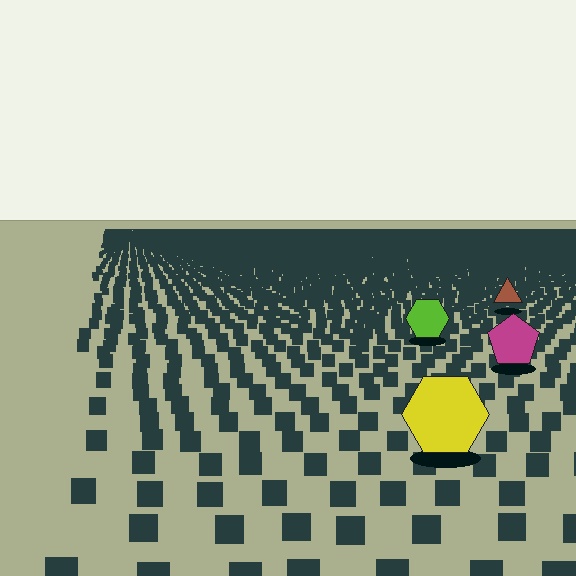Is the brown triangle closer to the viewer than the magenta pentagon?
No. The magenta pentagon is closer — you can tell from the texture gradient: the ground texture is coarser near it.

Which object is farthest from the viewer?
The brown triangle is farthest from the viewer. It appears smaller and the ground texture around it is denser.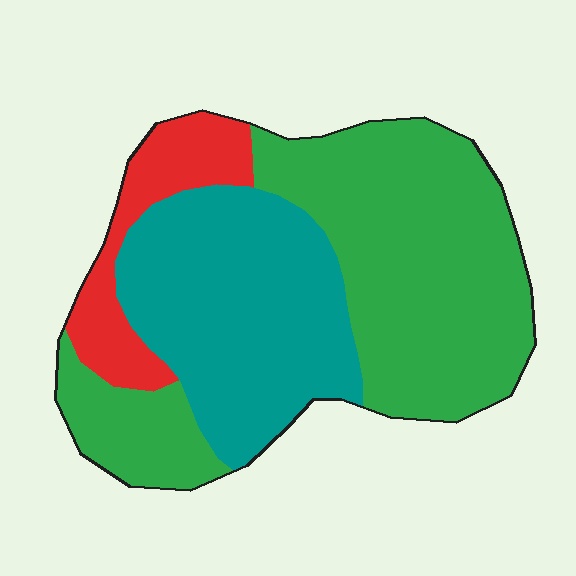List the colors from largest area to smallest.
From largest to smallest: green, teal, red.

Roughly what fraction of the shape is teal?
Teal takes up between a third and a half of the shape.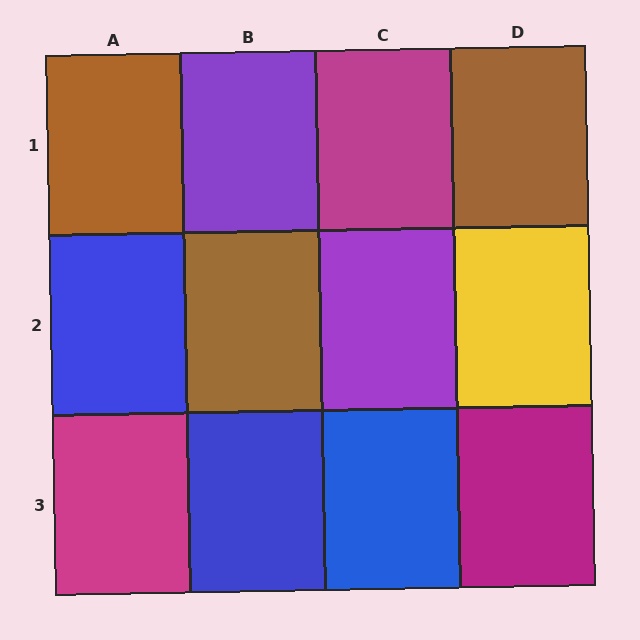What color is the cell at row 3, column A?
Magenta.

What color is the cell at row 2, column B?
Brown.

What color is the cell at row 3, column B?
Blue.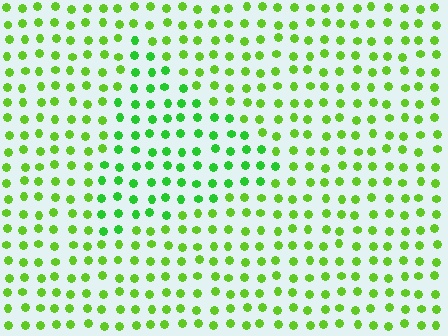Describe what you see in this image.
The image is filled with small lime elements in a uniform arrangement. A triangle-shaped region is visible where the elements are tinted to a slightly different hue, forming a subtle color boundary.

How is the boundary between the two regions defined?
The boundary is defined purely by a slight shift in hue (about 25 degrees). Spacing, size, and orientation are identical on both sides.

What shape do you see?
I see a triangle.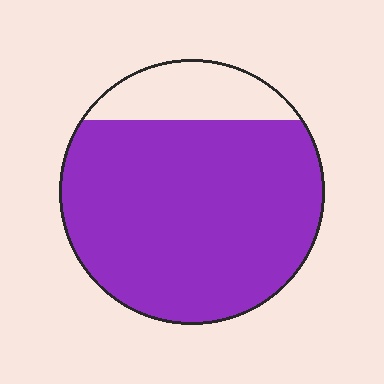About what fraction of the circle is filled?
About five sixths (5/6).